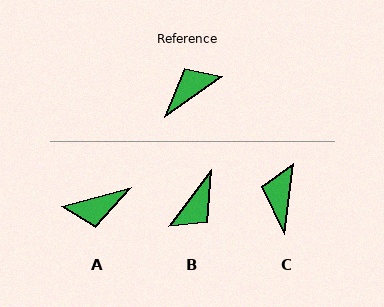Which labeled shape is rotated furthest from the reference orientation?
B, about 162 degrees away.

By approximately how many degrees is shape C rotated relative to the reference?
Approximately 47 degrees counter-clockwise.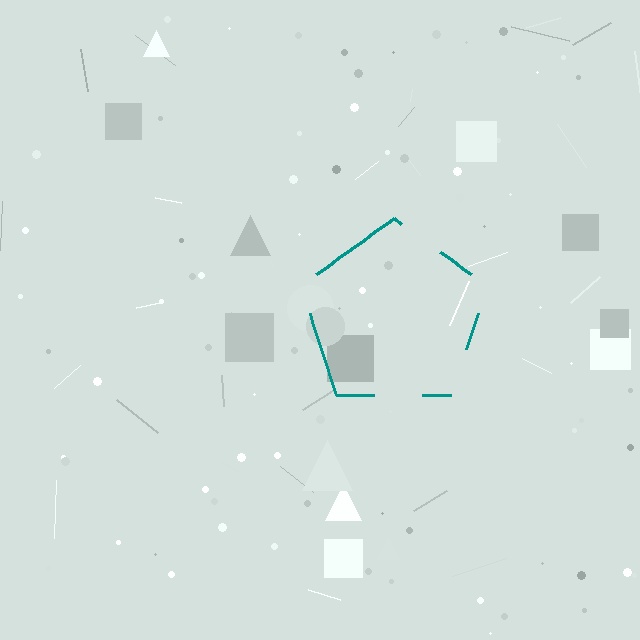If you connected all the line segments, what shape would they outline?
They would outline a pentagon.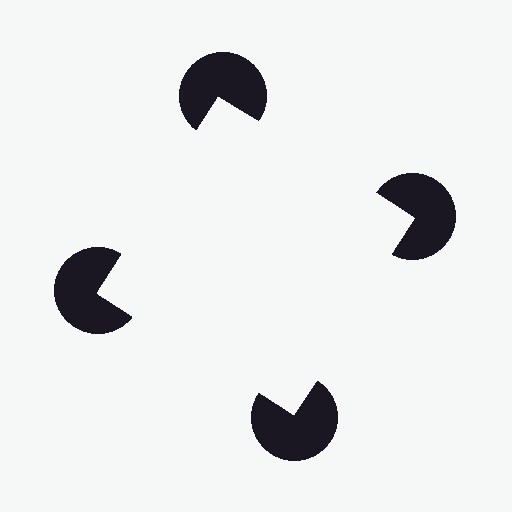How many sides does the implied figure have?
4 sides.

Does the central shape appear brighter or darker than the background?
It typically appears slightly brighter than the background, even though no actual brightness change is drawn.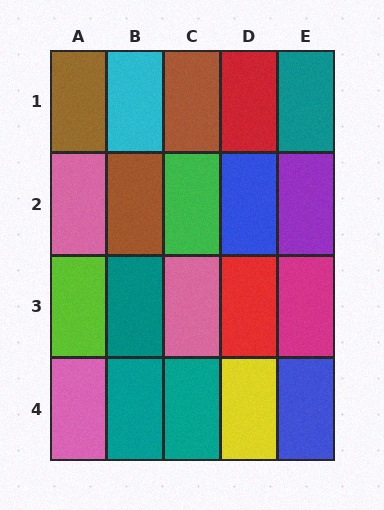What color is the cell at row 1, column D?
Red.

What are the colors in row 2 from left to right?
Pink, brown, green, blue, purple.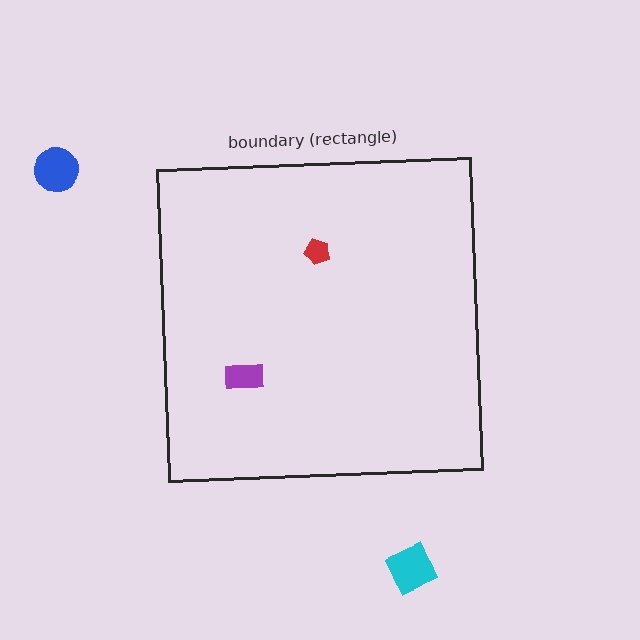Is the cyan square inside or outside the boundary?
Outside.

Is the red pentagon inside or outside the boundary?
Inside.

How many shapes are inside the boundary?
2 inside, 2 outside.